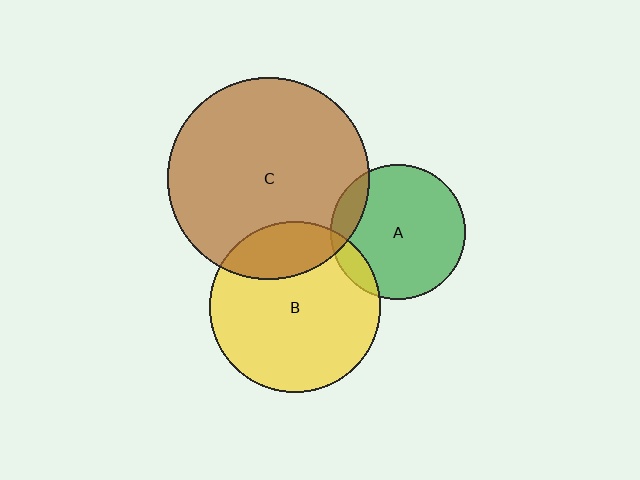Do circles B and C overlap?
Yes.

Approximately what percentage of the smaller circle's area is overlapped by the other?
Approximately 20%.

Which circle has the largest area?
Circle C (brown).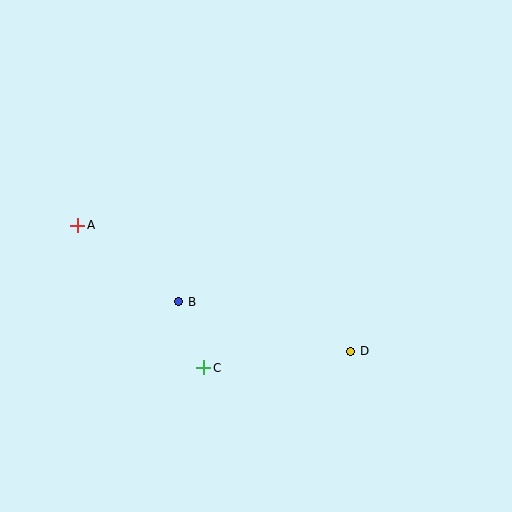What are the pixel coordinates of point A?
Point A is at (78, 225).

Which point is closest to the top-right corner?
Point D is closest to the top-right corner.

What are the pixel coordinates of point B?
Point B is at (179, 302).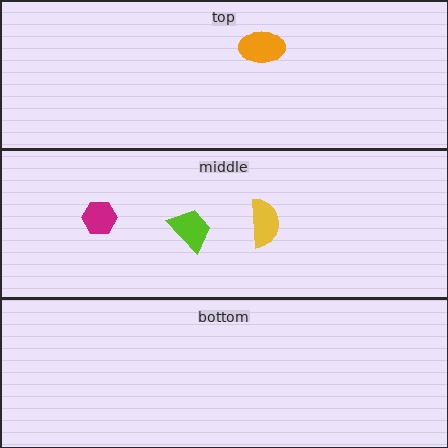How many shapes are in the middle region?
3.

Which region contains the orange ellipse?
The top region.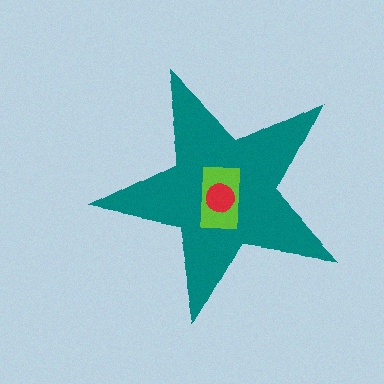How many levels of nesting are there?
3.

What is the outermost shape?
The teal star.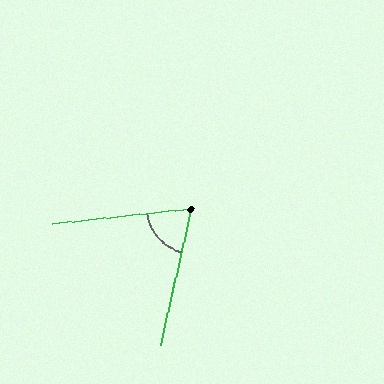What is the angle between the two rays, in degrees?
Approximately 71 degrees.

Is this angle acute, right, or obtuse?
It is acute.